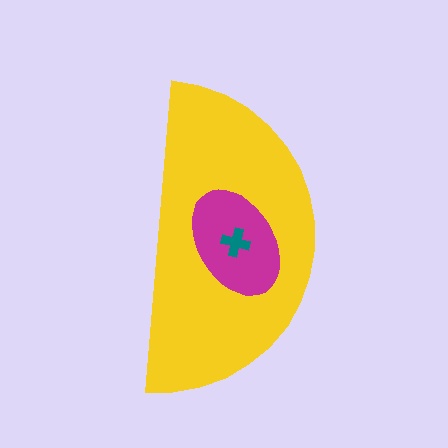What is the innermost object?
The teal cross.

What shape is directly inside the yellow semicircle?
The magenta ellipse.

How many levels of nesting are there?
3.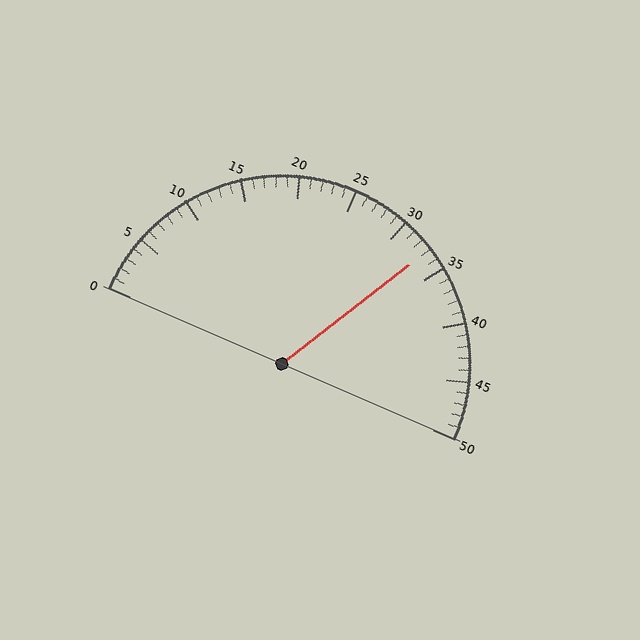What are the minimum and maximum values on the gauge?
The gauge ranges from 0 to 50.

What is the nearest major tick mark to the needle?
The nearest major tick mark is 35.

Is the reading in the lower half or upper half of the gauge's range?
The reading is in the upper half of the range (0 to 50).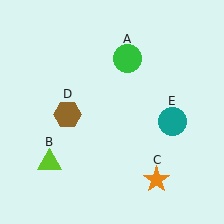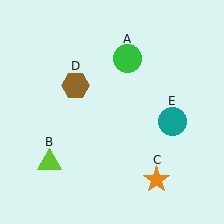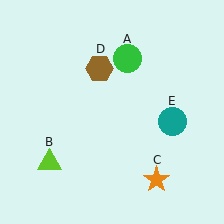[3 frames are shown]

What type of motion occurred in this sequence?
The brown hexagon (object D) rotated clockwise around the center of the scene.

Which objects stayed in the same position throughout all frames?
Green circle (object A) and lime triangle (object B) and orange star (object C) and teal circle (object E) remained stationary.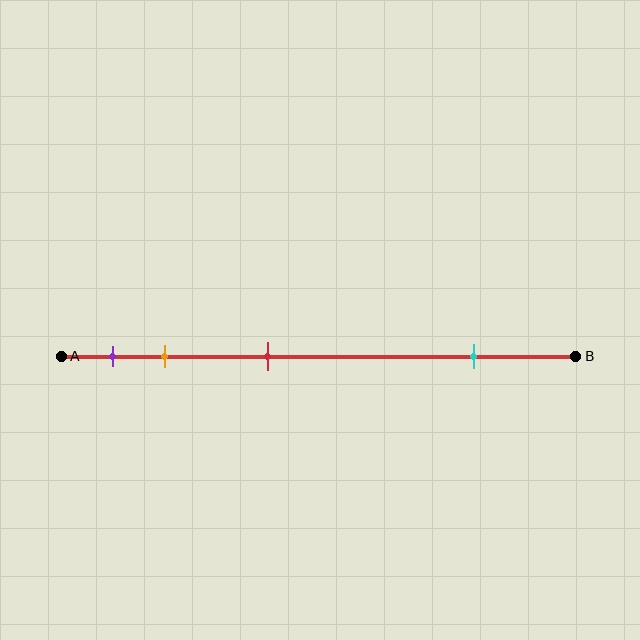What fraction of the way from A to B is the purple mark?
The purple mark is approximately 10% (0.1) of the way from A to B.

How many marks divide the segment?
There are 4 marks dividing the segment.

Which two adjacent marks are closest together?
The purple and orange marks are the closest adjacent pair.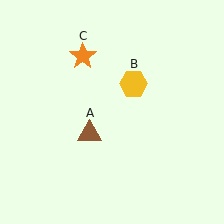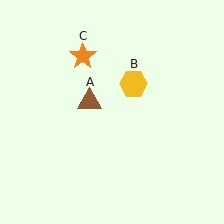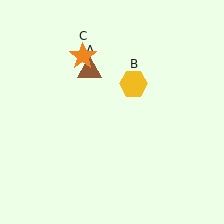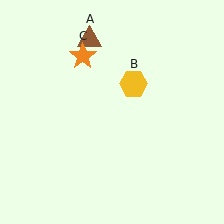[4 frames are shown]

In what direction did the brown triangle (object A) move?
The brown triangle (object A) moved up.